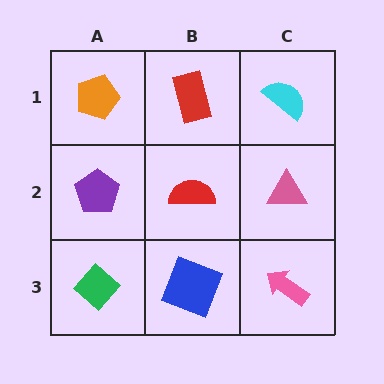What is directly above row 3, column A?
A purple pentagon.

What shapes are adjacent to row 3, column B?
A red semicircle (row 2, column B), a green diamond (row 3, column A), a pink arrow (row 3, column C).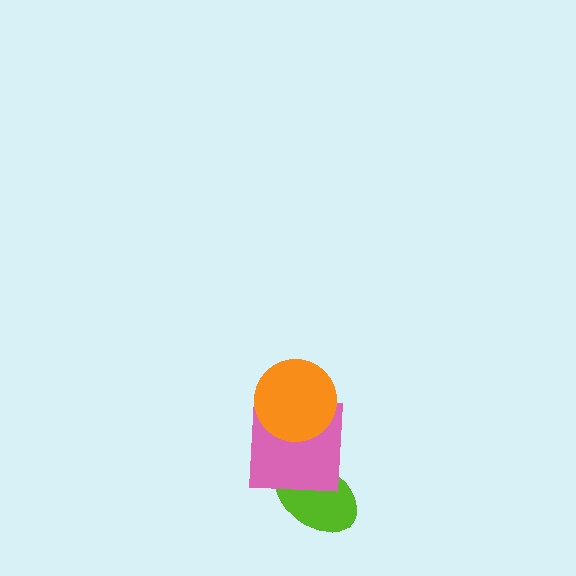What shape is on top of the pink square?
The orange circle is on top of the pink square.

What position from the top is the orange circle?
The orange circle is 1st from the top.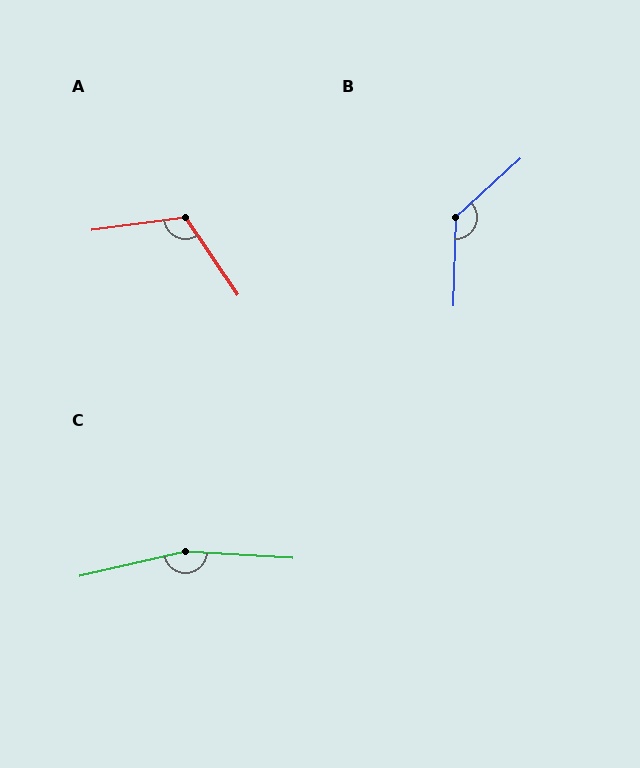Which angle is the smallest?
A, at approximately 117 degrees.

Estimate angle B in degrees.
Approximately 134 degrees.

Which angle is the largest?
C, at approximately 163 degrees.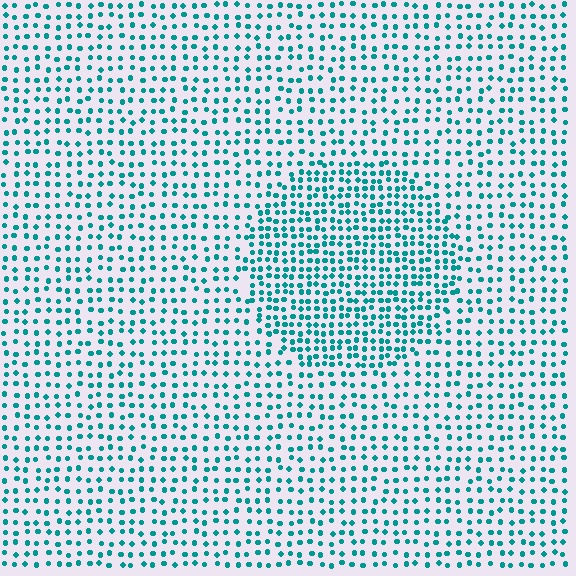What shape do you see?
I see a circle.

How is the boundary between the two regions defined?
The boundary is defined by a change in element density (approximately 1.7x ratio). All elements are the same color, size, and shape.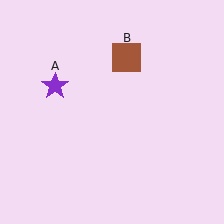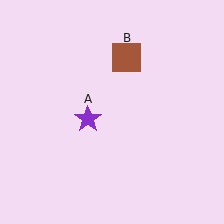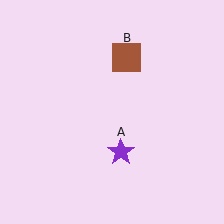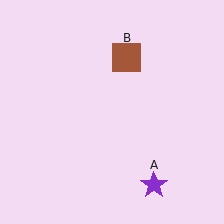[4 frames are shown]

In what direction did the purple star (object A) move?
The purple star (object A) moved down and to the right.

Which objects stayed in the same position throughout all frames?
Brown square (object B) remained stationary.